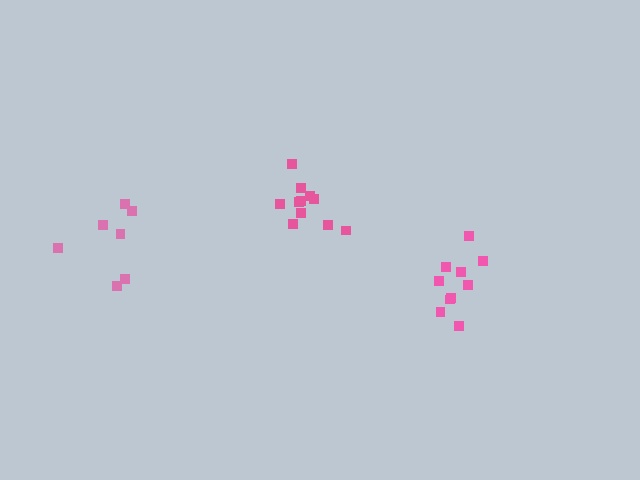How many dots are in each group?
Group 1: 11 dots, Group 2: 10 dots, Group 3: 7 dots (28 total).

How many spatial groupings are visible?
There are 3 spatial groupings.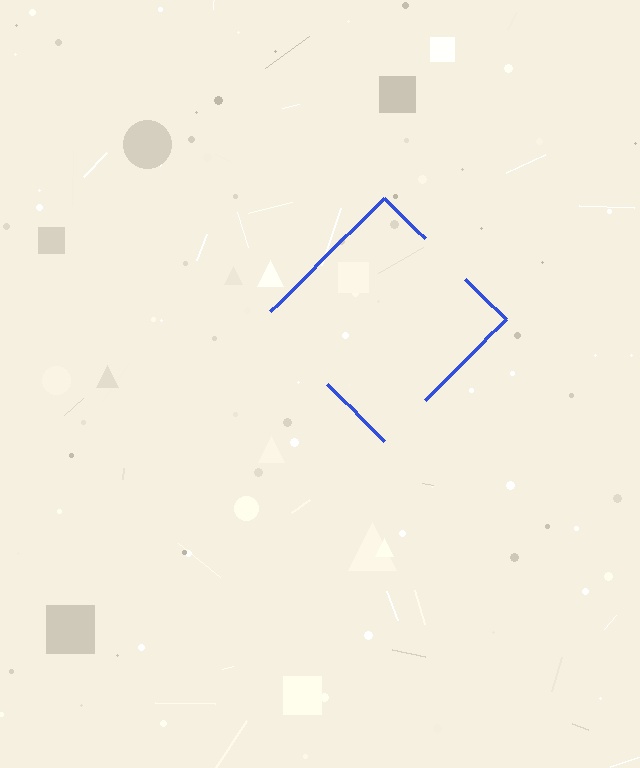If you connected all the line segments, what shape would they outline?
They would outline a diamond.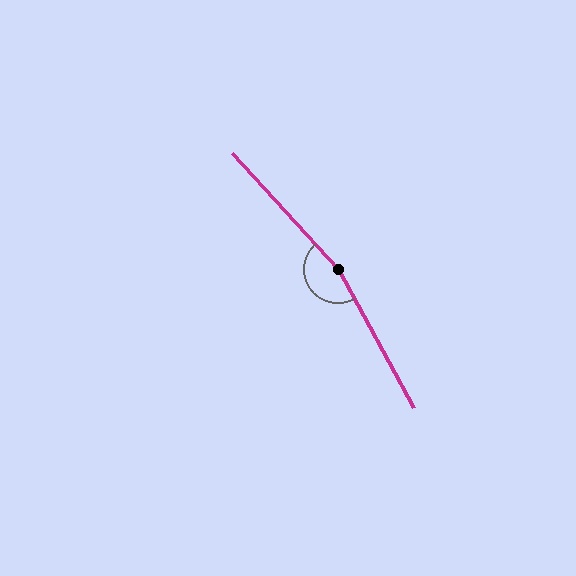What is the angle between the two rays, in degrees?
Approximately 166 degrees.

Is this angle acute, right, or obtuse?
It is obtuse.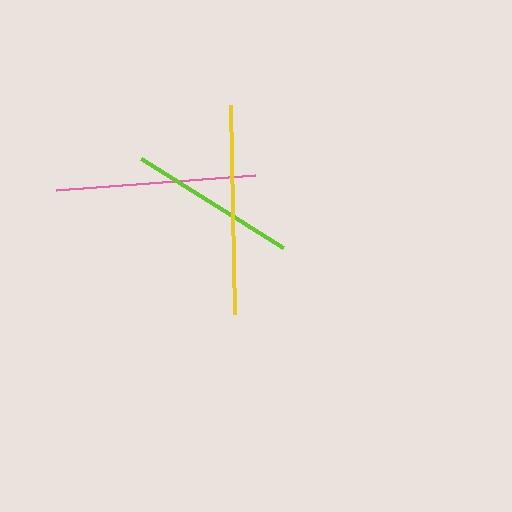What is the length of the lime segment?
The lime segment is approximately 168 pixels long.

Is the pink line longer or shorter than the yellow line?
The yellow line is longer than the pink line.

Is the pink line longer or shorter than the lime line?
The pink line is longer than the lime line.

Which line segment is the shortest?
The lime line is the shortest at approximately 168 pixels.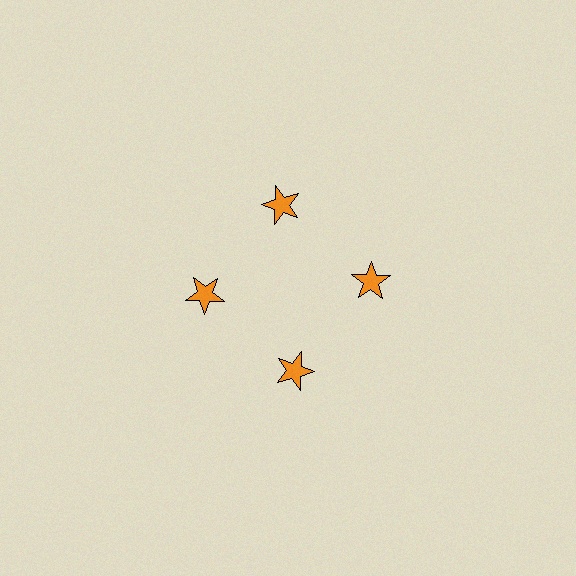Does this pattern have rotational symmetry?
Yes, this pattern has 4-fold rotational symmetry. It looks the same after rotating 90 degrees around the center.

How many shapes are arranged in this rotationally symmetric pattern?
There are 4 shapes, arranged in 4 groups of 1.